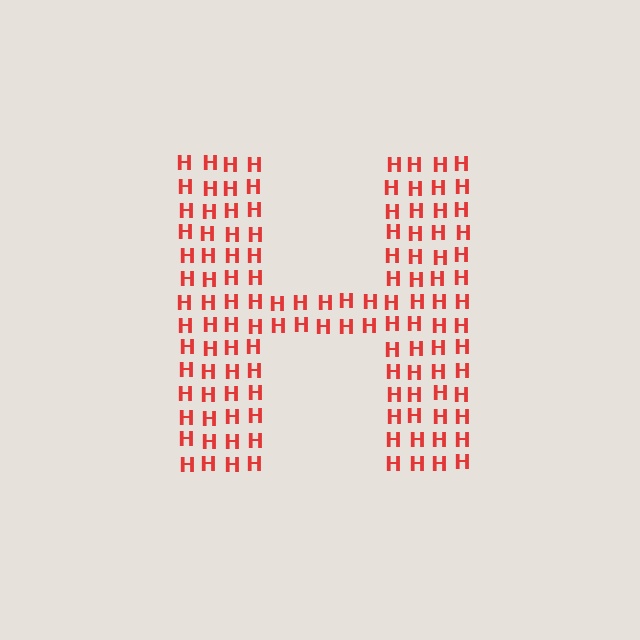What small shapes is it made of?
It is made of small letter H's.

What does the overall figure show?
The overall figure shows the letter H.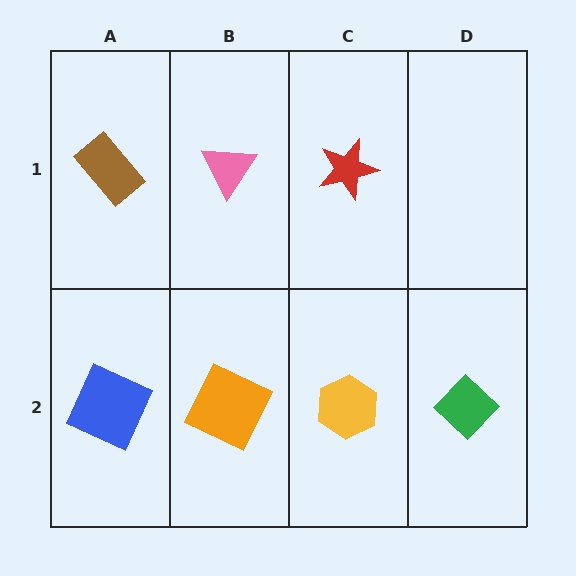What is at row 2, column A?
A blue square.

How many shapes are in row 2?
4 shapes.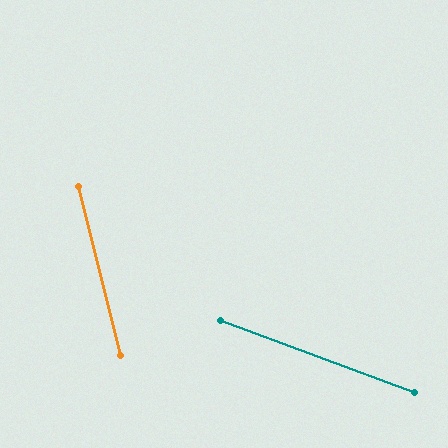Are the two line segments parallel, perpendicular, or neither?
Neither parallel nor perpendicular — they differ by about 56°.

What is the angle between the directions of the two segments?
Approximately 56 degrees.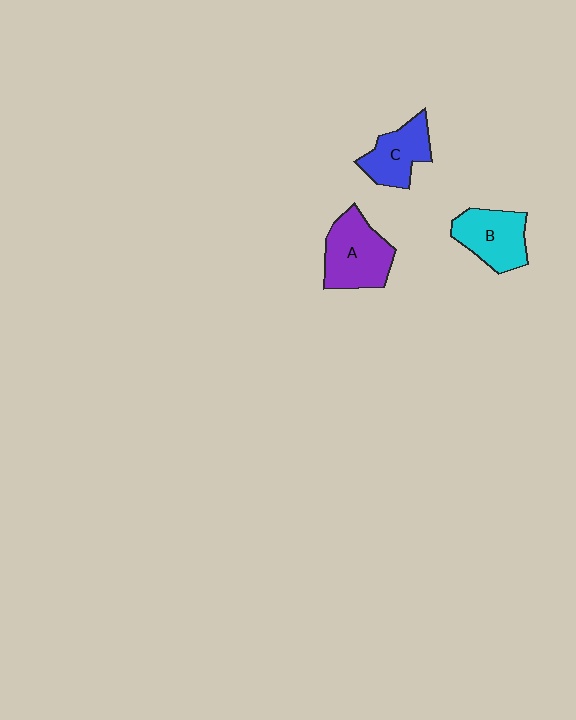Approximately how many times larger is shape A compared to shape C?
Approximately 1.3 times.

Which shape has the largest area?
Shape A (purple).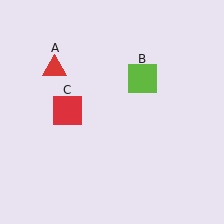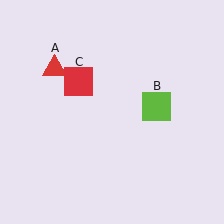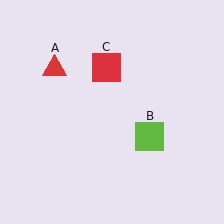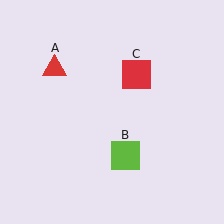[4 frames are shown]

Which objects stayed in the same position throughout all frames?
Red triangle (object A) remained stationary.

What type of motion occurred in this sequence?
The lime square (object B), red square (object C) rotated clockwise around the center of the scene.